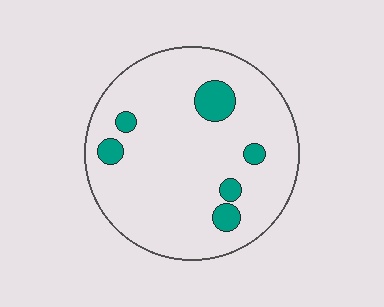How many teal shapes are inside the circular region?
6.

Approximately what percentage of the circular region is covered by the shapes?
Approximately 10%.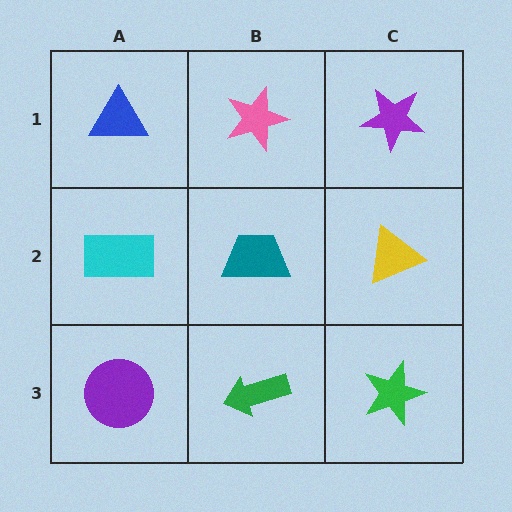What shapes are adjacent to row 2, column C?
A purple star (row 1, column C), a green star (row 3, column C), a teal trapezoid (row 2, column B).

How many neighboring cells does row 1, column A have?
2.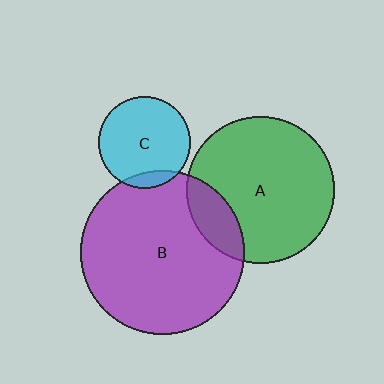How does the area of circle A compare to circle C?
Approximately 2.5 times.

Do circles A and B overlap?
Yes.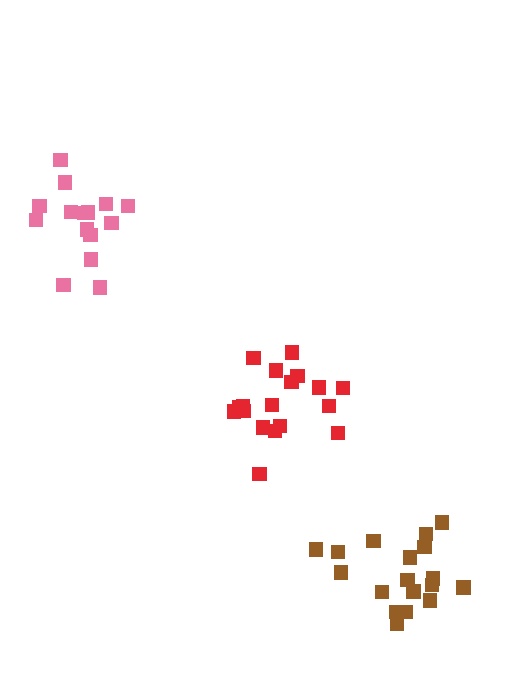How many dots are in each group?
Group 1: 18 dots, Group 2: 15 dots, Group 3: 18 dots (51 total).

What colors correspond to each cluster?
The clusters are colored: red, pink, brown.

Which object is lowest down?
The brown cluster is bottommost.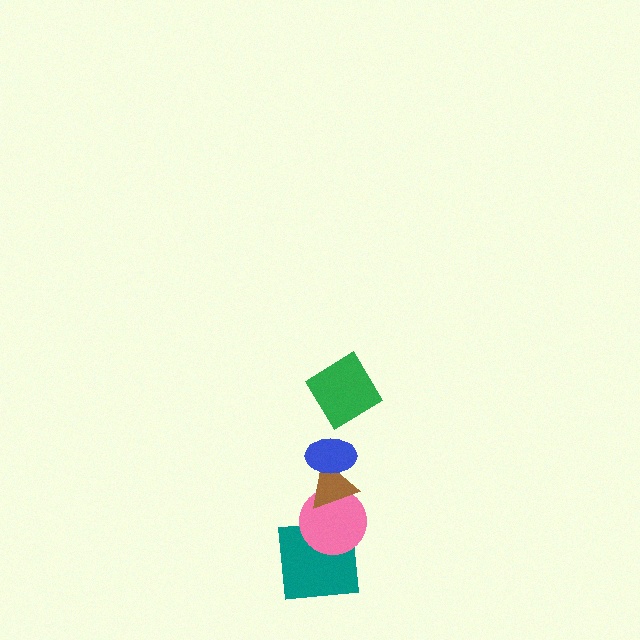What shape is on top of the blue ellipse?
The green diamond is on top of the blue ellipse.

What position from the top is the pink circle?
The pink circle is 4th from the top.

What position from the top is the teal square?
The teal square is 5th from the top.